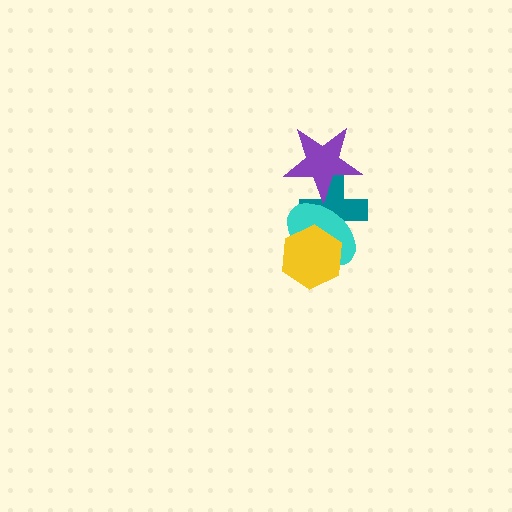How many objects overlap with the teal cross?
3 objects overlap with the teal cross.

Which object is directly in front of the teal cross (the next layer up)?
The cyan ellipse is directly in front of the teal cross.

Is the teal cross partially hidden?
Yes, it is partially covered by another shape.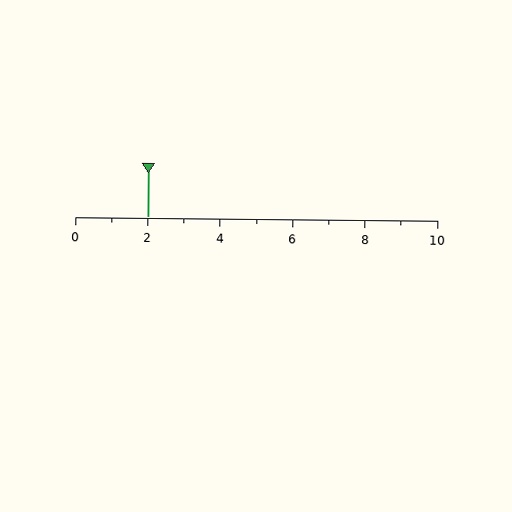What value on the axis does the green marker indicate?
The marker indicates approximately 2.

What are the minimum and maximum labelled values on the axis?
The axis runs from 0 to 10.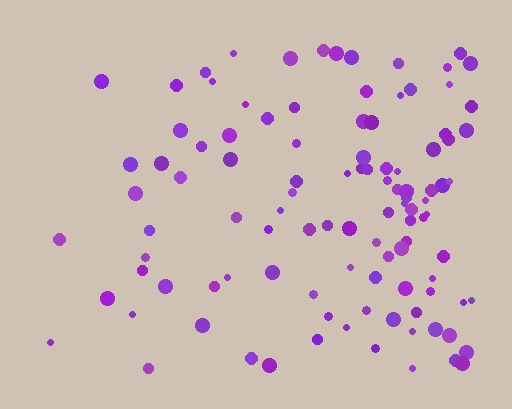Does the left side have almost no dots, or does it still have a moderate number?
Still a moderate number, just noticeably fewer than the right.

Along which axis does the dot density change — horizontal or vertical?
Horizontal.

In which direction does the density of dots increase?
From left to right, with the right side densest.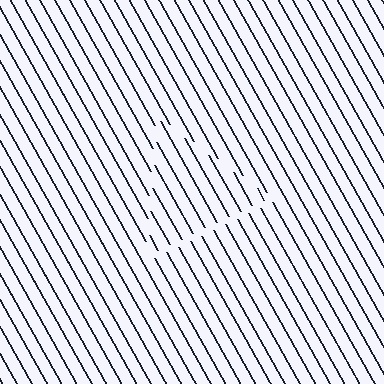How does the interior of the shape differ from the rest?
The interior of the shape contains the same grating, shifted by half a period — the contour is defined by the phase discontinuity where line-ends from the inner and outer gratings abut.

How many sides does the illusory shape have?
3 sides — the line-ends trace a triangle.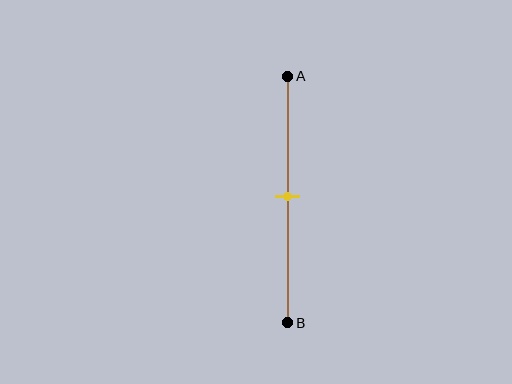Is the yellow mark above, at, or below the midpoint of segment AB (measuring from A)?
The yellow mark is approximately at the midpoint of segment AB.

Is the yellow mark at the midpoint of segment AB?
Yes, the mark is approximately at the midpoint.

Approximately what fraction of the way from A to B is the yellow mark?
The yellow mark is approximately 50% of the way from A to B.